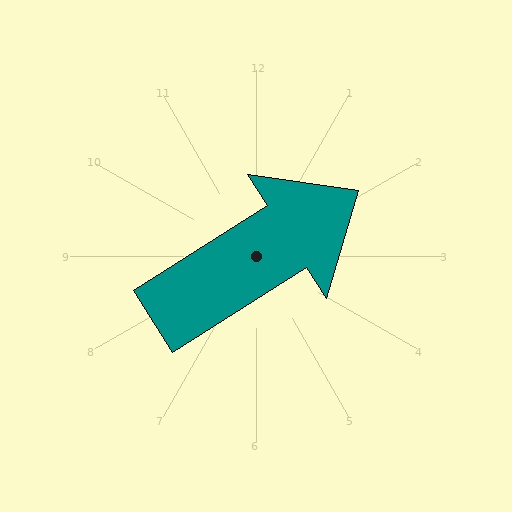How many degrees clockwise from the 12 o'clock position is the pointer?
Approximately 57 degrees.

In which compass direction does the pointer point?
Northeast.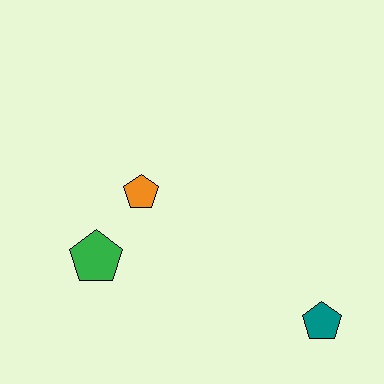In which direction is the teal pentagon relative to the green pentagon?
The teal pentagon is to the right of the green pentagon.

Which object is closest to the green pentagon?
The orange pentagon is closest to the green pentagon.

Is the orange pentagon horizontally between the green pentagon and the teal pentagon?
Yes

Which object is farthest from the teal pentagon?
The green pentagon is farthest from the teal pentagon.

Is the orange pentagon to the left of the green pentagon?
No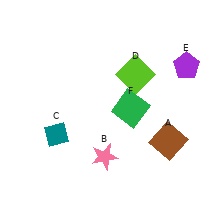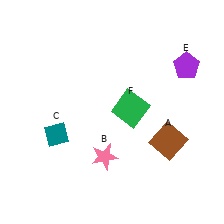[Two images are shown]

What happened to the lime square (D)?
The lime square (D) was removed in Image 2. It was in the top-right area of Image 1.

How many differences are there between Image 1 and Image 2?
There is 1 difference between the two images.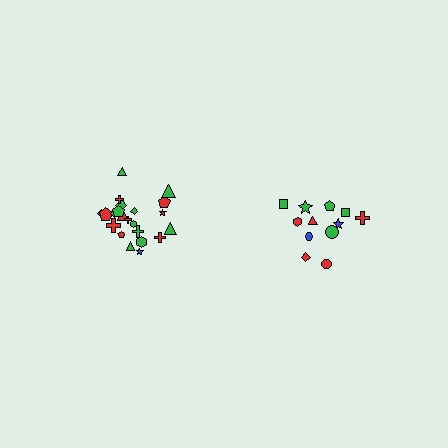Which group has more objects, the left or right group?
The left group.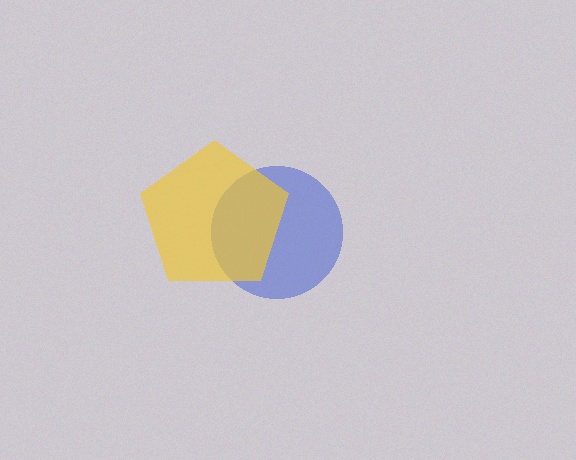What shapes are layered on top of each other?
The layered shapes are: a blue circle, a yellow pentagon.